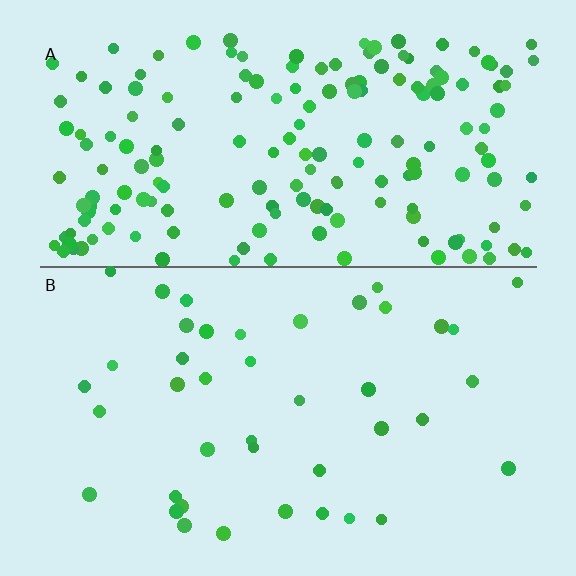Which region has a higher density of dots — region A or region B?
A (the top).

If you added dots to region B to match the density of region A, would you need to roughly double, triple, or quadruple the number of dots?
Approximately quadruple.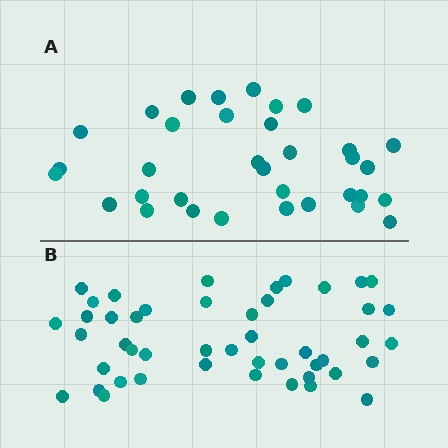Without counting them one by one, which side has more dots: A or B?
Region B (the bottom region) has more dots.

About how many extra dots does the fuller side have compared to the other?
Region B has approximately 15 more dots than region A.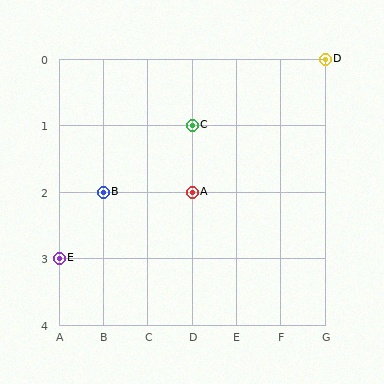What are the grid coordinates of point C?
Point C is at grid coordinates (D, 1).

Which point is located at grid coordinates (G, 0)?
Point D is at (G, 0).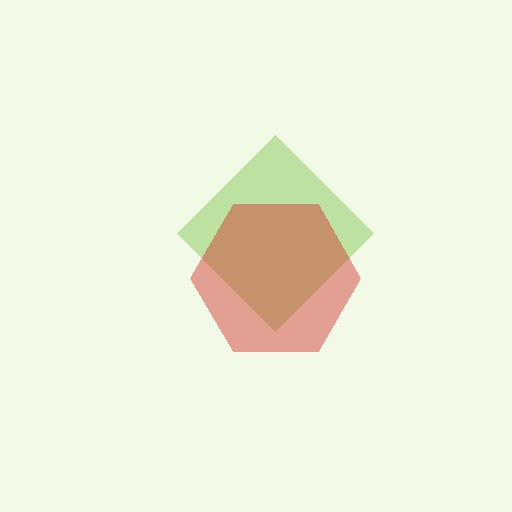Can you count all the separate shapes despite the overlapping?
Yes, there are 2 separate shapes.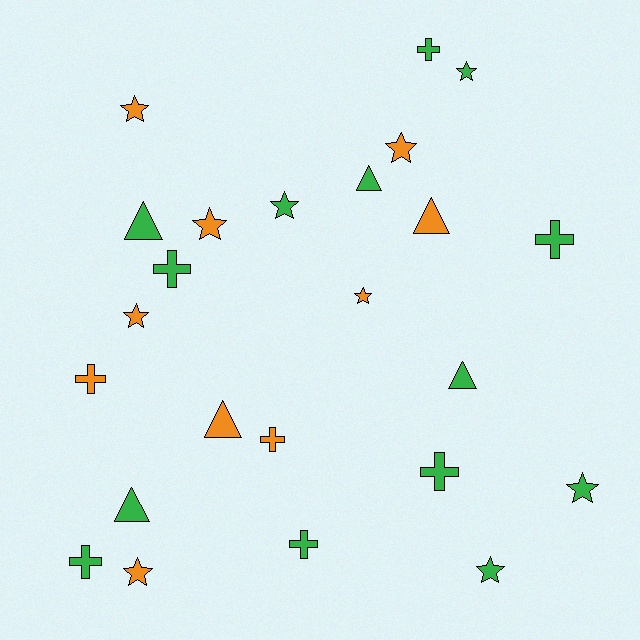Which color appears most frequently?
Green, with 14 objects.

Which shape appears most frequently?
Star, with 10 objects.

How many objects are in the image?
There are 24 objects.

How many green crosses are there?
There are 6 green crosses.